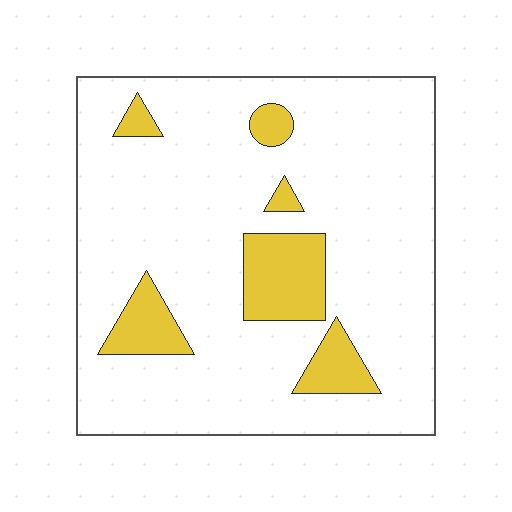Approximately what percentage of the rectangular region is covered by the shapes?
Approximately 15%.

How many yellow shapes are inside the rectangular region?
6.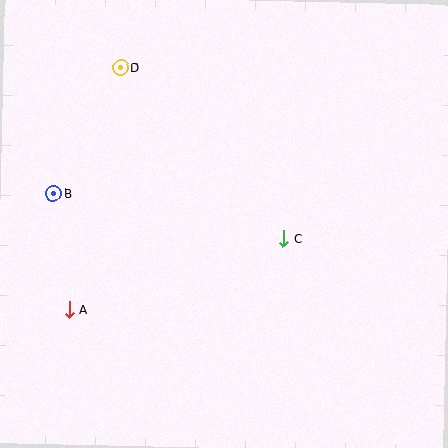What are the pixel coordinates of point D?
Point D is at (121, 68).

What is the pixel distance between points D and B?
The distance between D and B is 143 pixels.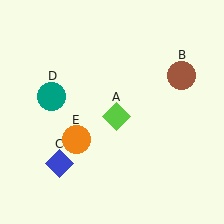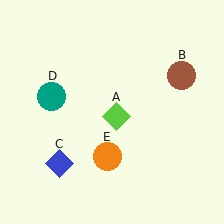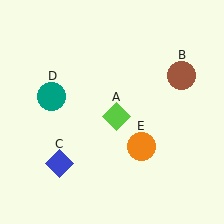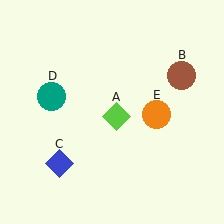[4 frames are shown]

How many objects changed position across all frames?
1 object changed position: orange circle (object E).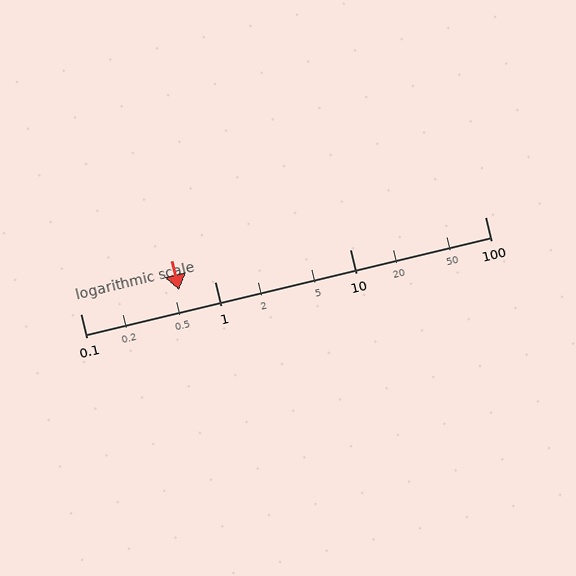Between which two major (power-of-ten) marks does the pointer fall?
The pointer is between 0.1 and 1.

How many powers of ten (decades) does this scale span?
The scale spans 3 decades, from 0.1 to 100.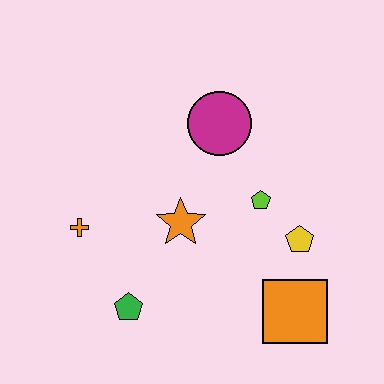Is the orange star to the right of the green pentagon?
Yes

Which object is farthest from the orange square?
The orange cross is farthest from the orange square.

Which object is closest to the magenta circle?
The lime pentagon is closest to the magenta circle.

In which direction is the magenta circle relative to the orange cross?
The magenta circle is to the right of the orange cross.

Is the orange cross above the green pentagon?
Yes